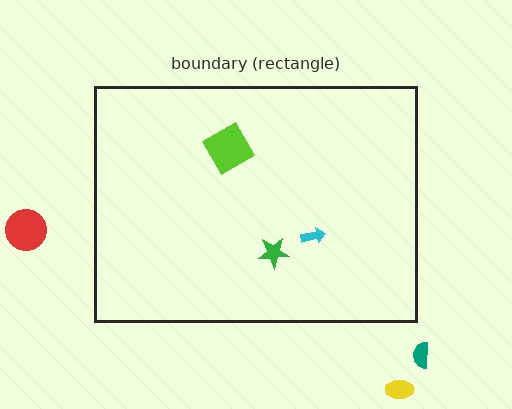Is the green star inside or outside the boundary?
Inside.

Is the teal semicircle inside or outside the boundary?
Outside.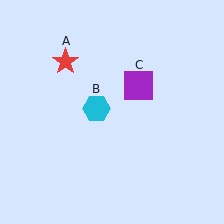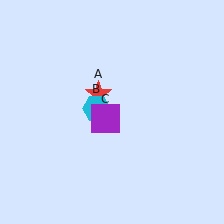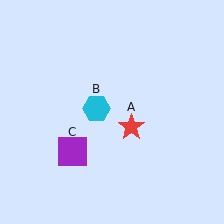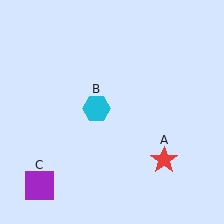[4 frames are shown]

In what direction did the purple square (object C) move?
The purple square (object C) moved down and to the left.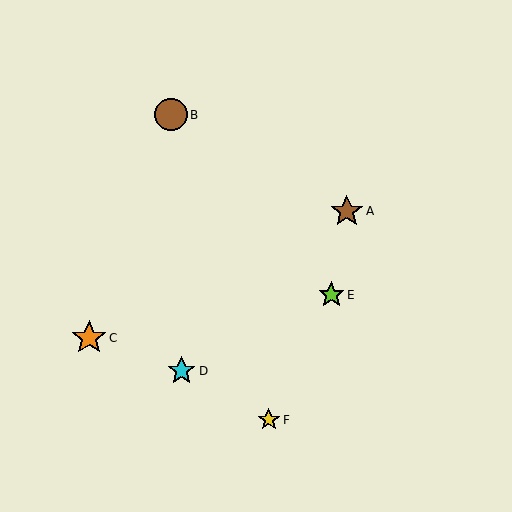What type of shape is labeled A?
Shape A is a brown star.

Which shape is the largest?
The orange star (labeled C) is the largest.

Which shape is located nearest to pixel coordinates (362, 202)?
The brown star (labeled A) at (347, 211) is nearest to that location.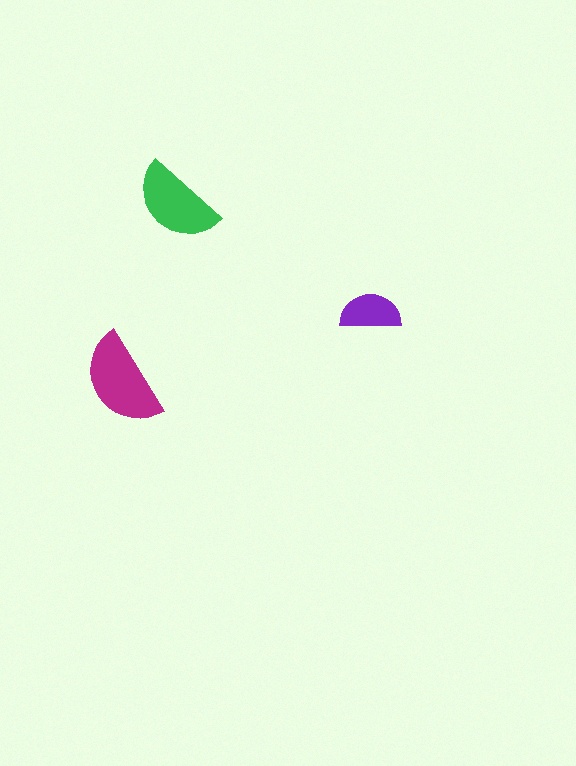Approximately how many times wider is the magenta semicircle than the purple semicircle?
About 1.5 times wider.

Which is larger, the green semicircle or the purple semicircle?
The green one.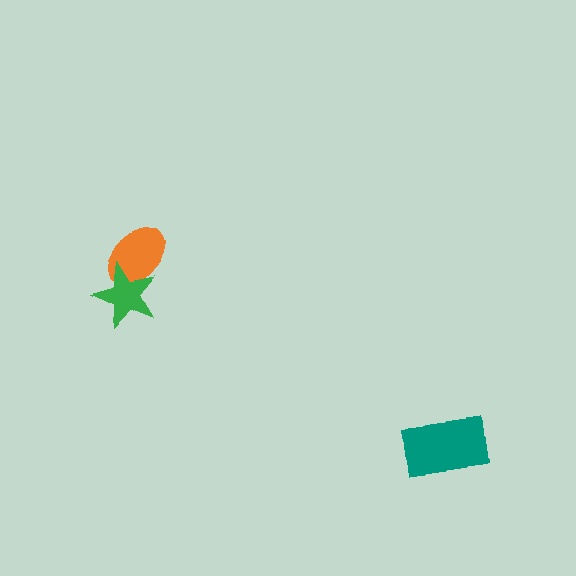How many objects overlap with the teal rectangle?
0 objects overlap with the teal rectangle.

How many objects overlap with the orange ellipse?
1 object overlaps with the orange ellipse.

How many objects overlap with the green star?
1 object overlaps with the green star.